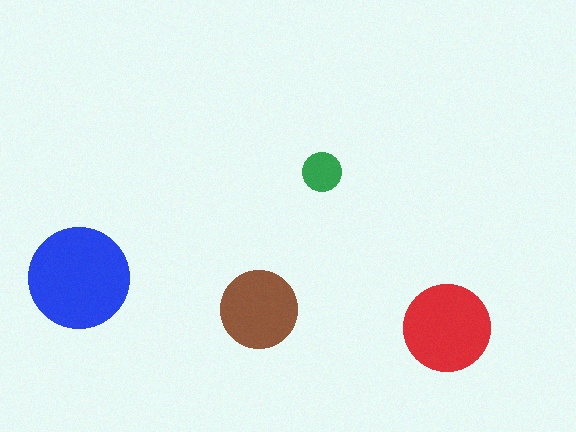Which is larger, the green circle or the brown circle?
The brown one.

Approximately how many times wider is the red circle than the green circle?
About 2.5 times wider.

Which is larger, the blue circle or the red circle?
The blue one.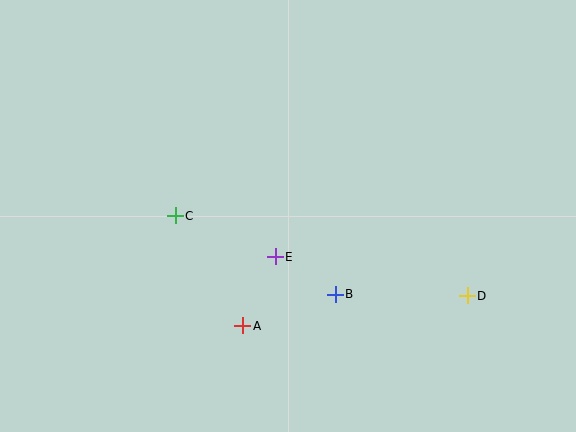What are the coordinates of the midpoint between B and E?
The midpoint between B and E is at (305, 275).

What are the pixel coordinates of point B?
Point B is at (335, 294).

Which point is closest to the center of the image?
Point E at (275, 257) is closest to the center.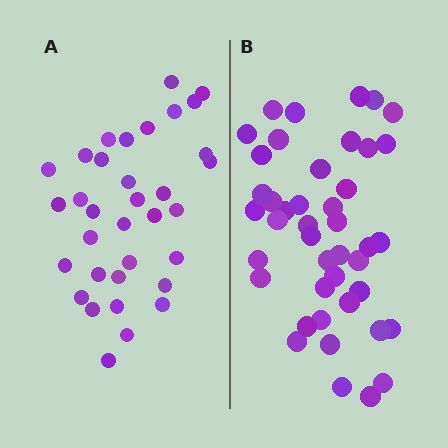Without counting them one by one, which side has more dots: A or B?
Region B (the right region) has more dots.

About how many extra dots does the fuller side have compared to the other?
Region B has roughly 8 or so more dots than region A.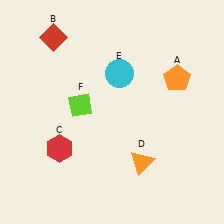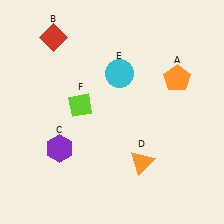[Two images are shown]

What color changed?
The hexagon (C) changed from red in Image 1 to purple in Image 2.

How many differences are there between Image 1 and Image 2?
There is 1 difference between the two images.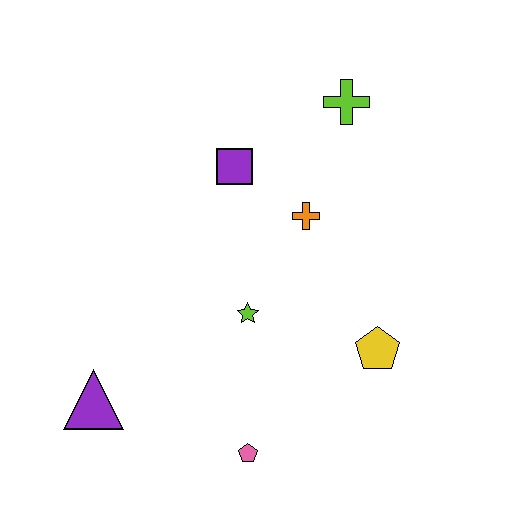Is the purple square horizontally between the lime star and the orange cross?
No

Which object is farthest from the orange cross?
The purple triangle is farthest from the orange cross.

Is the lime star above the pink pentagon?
Yes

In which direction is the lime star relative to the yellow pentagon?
The lime star is to the left of the yellow pentagon.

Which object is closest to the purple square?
The orange cross is closest to the purple square.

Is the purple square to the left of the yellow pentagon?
Yes